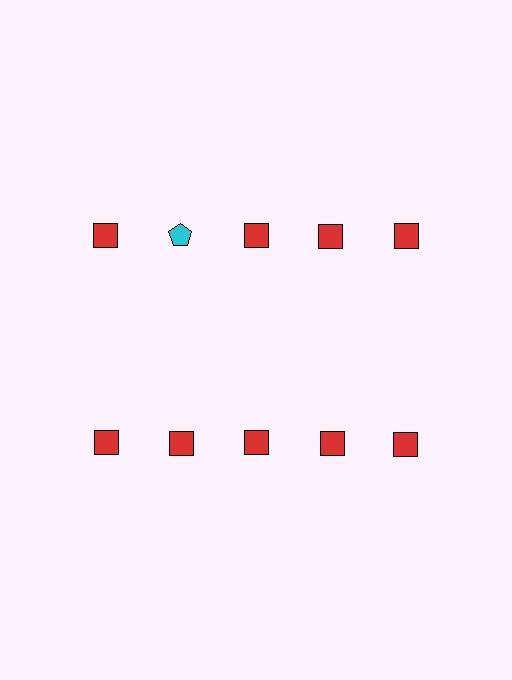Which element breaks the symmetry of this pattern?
The cyan pentagon in the top row, second from left column breaks the symmetry. All other shapes are red squares.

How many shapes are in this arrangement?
There are 10 shapes arranged in a grid pattern.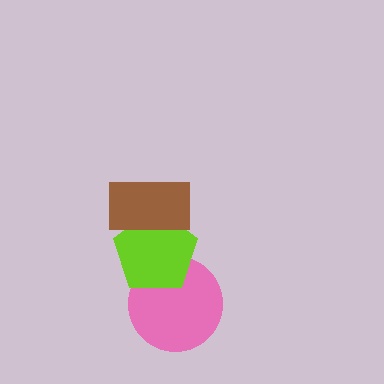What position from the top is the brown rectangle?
The brown rectangle is 1st from the top.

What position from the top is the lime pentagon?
The lime pentagon is 2nd from the top.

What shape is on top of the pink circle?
The lime pentagon is on top of the pink circle.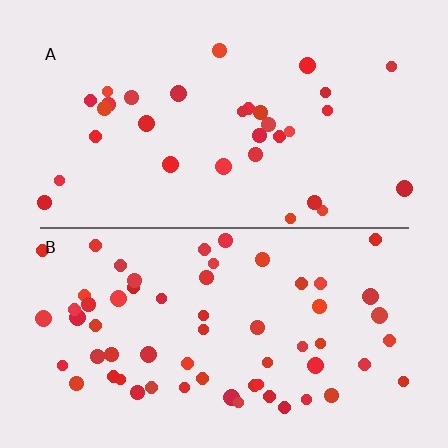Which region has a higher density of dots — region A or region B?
B (the bottom).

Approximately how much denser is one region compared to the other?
Approximately 1.9× — region B over region A.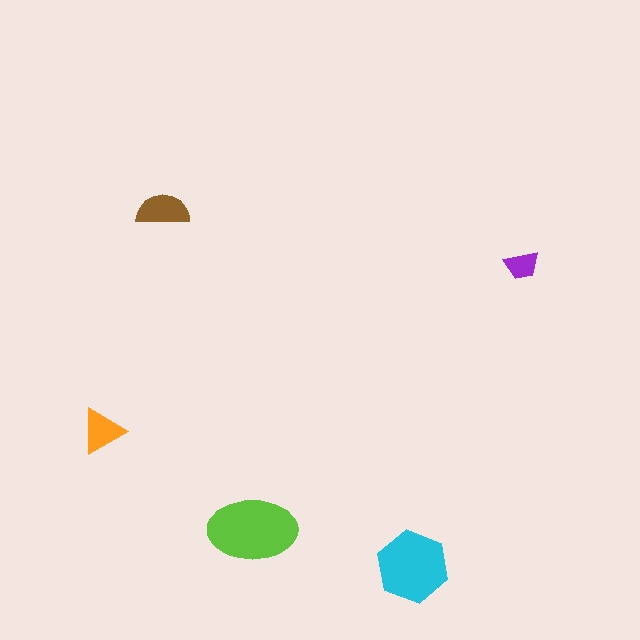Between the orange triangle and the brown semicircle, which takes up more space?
The brown semicircle.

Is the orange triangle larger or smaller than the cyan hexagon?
Smaller.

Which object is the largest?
The lime ellipse.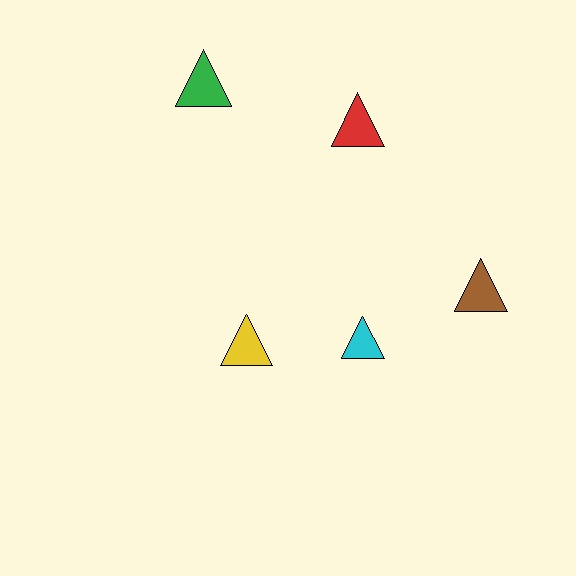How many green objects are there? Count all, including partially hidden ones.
There is 1 green object.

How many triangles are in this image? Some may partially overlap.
There are 5 triangles.